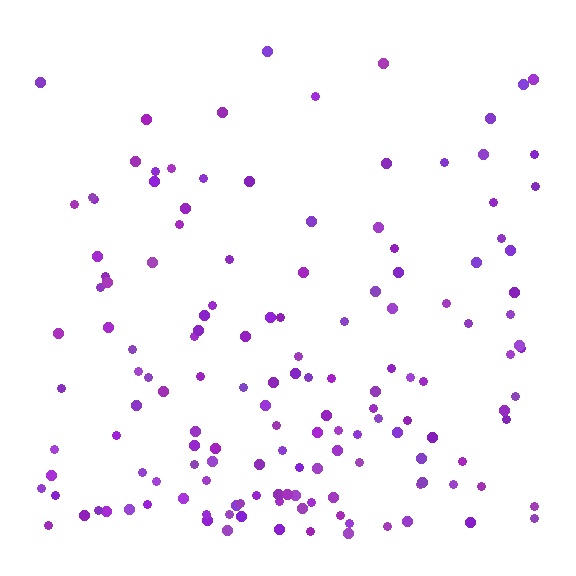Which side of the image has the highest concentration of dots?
The bottom.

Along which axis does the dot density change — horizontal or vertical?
Vertical.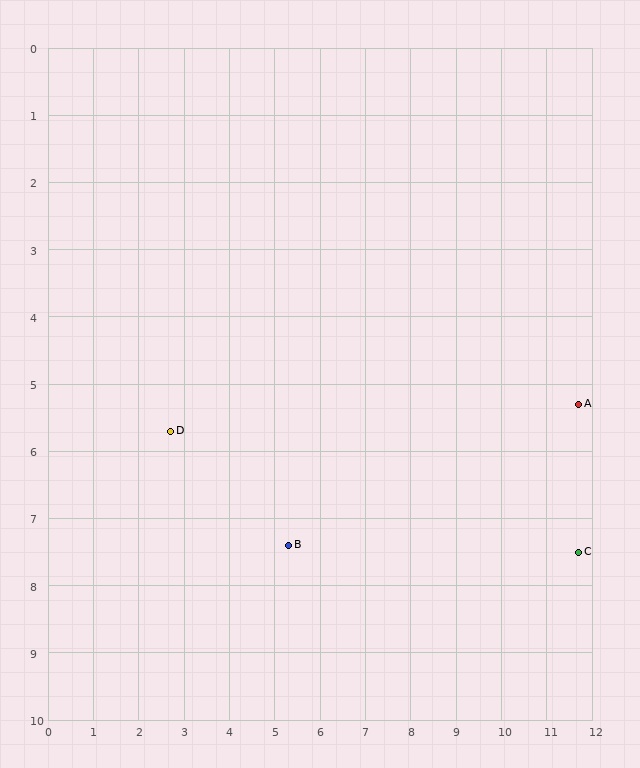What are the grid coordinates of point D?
Point D is at approximately (2.7, 5.7).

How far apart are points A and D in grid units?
Points A and D are about 9.0 grid units apart.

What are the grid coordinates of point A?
Point A is at approximately (11.7, 5.3).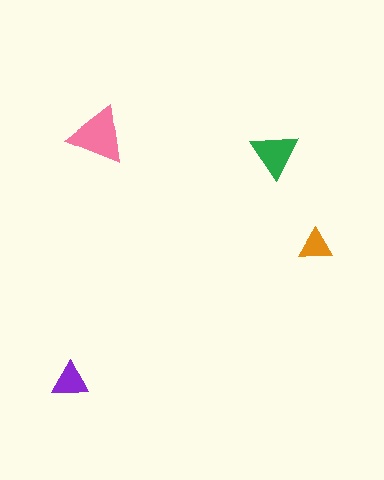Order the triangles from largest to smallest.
the pink one, the green one, the purple one, the orange one.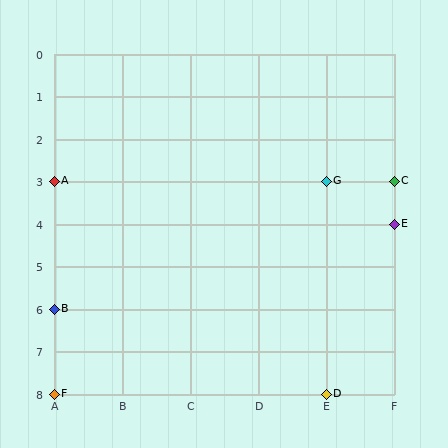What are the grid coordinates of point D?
Point D is at grid coordinates (E, 8).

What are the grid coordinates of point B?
Point B is at grid coordinates (A, 6).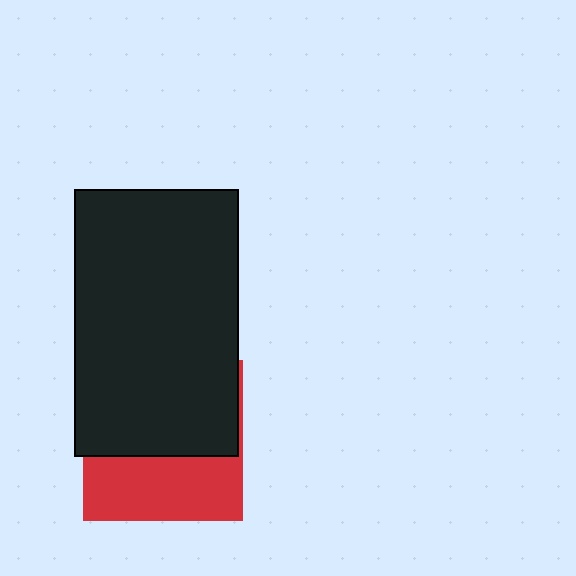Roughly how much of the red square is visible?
A small part of it is visible (roughly 41%).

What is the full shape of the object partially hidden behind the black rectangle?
The partially hidden object is a red square.